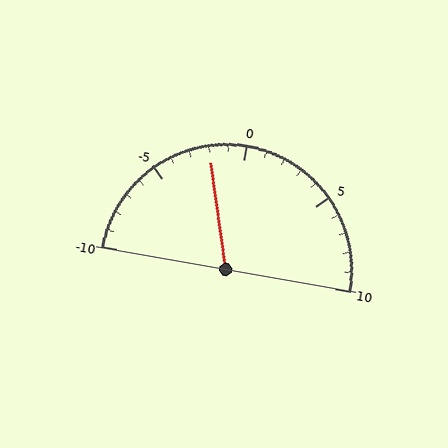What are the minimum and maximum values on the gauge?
The gauge ranges from -10 to 10.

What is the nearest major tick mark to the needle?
The nearest major tick mark is 0.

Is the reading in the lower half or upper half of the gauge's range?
The reading is in the lower half of the range (-10 to 10).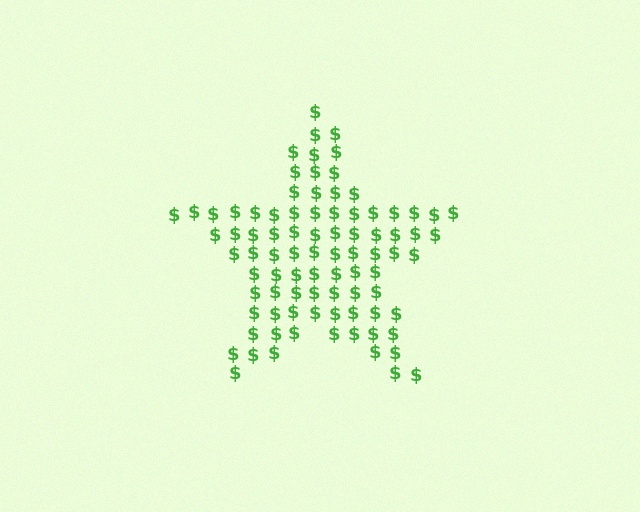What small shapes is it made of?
It is made of small dollar signs.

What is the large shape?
The large shape is a star.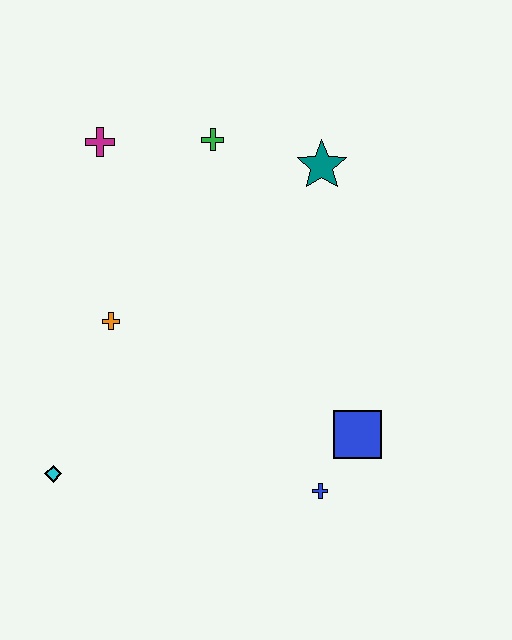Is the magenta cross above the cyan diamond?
Yes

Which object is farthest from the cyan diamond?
The teal star is farthest from the cyan diamond.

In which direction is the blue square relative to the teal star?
The blue square is below the teal star.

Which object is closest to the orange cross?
The cyan diamond is closest to the orange cross.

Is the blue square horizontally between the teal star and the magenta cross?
No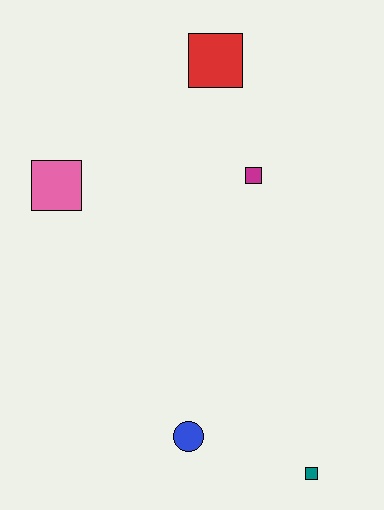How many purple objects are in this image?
There are no purple objects.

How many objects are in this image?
There are 5 objects.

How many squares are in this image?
There are 4 squares.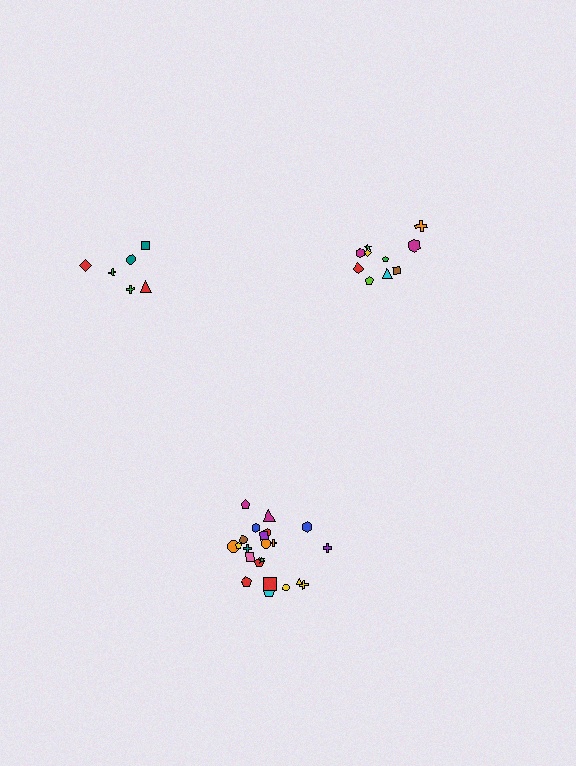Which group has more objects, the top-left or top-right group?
The top-right group.